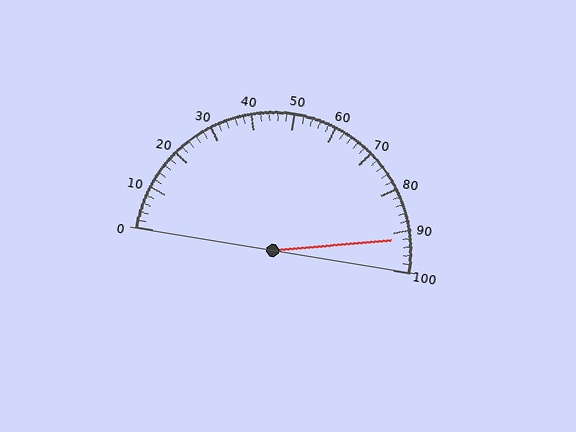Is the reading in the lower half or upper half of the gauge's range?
The reading is in the upper half of the range (0 to 100).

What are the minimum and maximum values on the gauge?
The gauge ranges from 0 to 100.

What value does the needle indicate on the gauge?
The needle indicates approximately 92.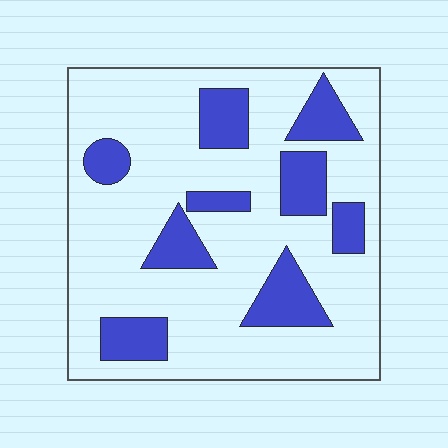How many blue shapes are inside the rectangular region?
9.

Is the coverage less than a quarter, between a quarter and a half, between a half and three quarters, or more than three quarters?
Less than a quarter.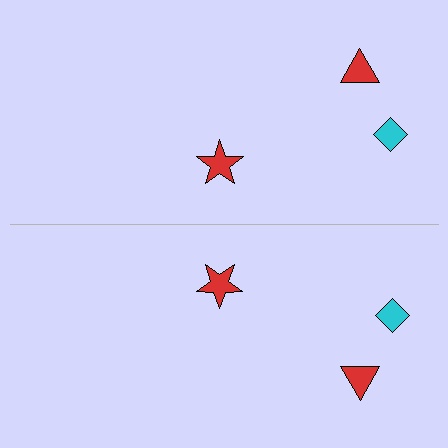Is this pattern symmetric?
Yes, this pattern has bilateral (reflection) symmetry.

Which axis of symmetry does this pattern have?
The pattern has a horizontal axis of symmetry running through the center of the image.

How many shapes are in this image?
There are 6 shapes in this image.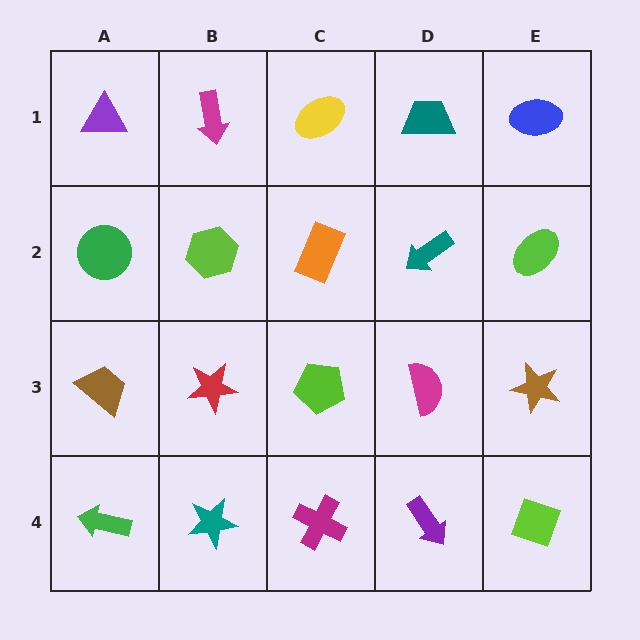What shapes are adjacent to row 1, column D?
A teal arrow (row 2, column D), a yellow ellipse (row 1, column C), a blue ellipse (row 1, column E).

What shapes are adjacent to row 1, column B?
A lime hexagon (row 2, column B), a purple triangle (row 1, column A), a yellow ellipse (row 1, column C).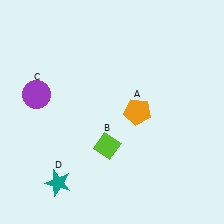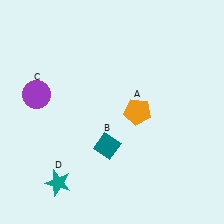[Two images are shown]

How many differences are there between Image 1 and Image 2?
There is 1 difference between the two images.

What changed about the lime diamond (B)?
In Image 1, B is lime. In Image 2, it changed to teal.